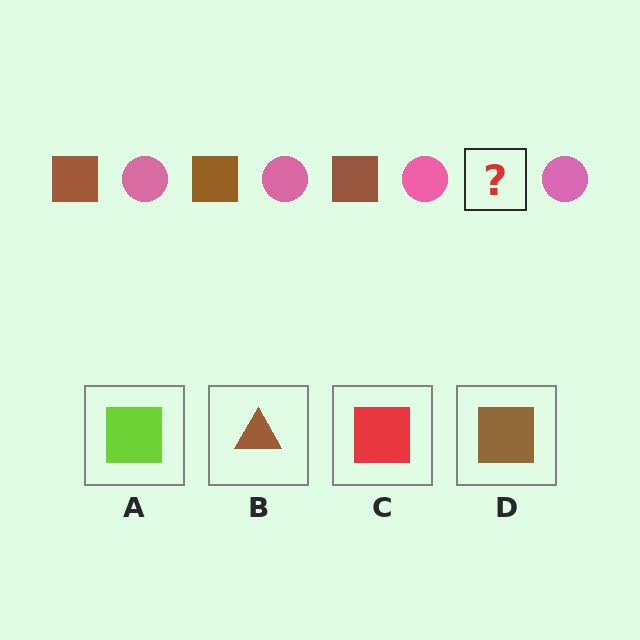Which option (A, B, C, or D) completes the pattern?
D.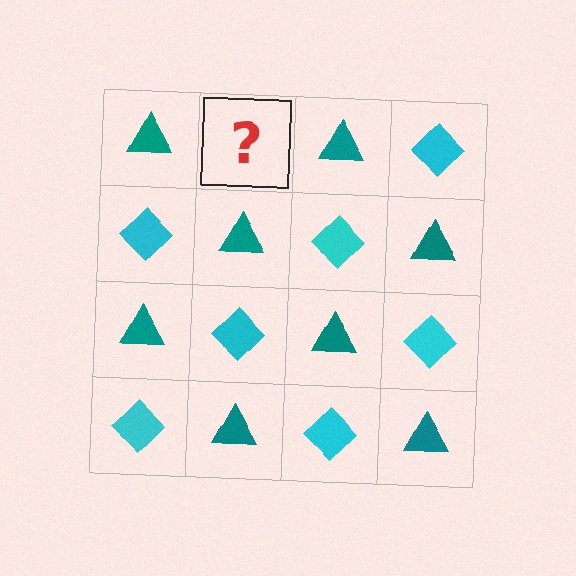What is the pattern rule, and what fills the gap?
The rule is that it alternates teal triangle and cyan diamond in a checkerboard pattern. The gap should be filled with a cyan diamond.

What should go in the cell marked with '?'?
The missing cell should contain a cyan diamond.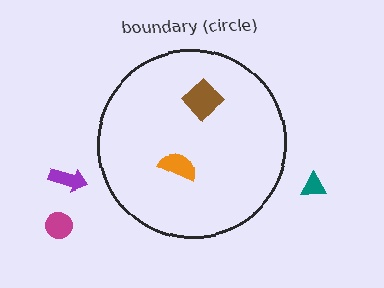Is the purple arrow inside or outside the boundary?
Outside.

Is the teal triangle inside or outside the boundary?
Outside.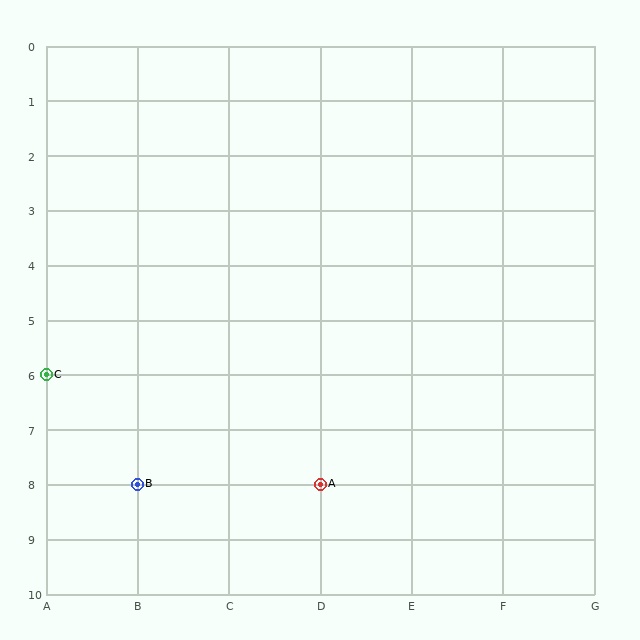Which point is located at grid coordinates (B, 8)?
Point B is at (B, 8).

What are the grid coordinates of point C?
Point C is at grid coordinates (A, 6).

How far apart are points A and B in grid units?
Points A and B are 2 columns apart.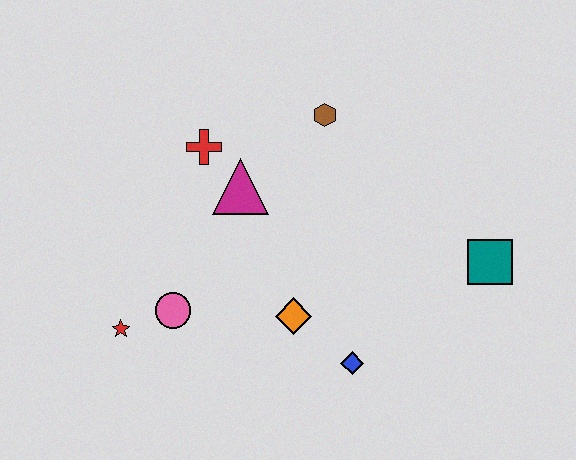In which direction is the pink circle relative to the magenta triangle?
The pink circle is below the magenta triangle.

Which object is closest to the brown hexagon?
The magenta triangle is closest to the brown hexagon.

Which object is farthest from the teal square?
The red star is farthest from the teal square.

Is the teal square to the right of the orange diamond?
Yes